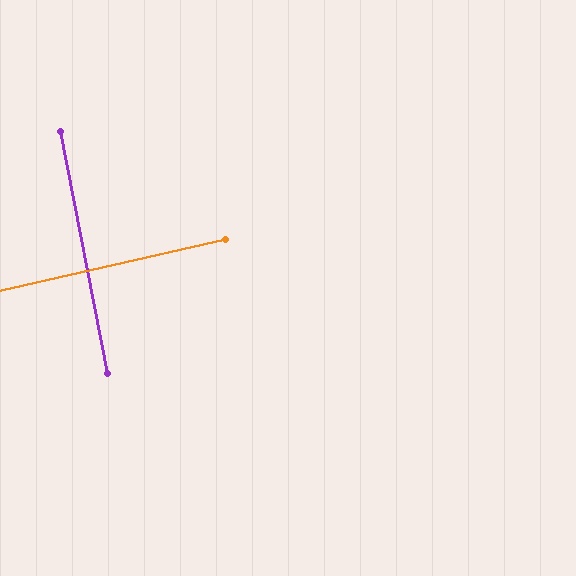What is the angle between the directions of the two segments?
Approximately 88 degrees.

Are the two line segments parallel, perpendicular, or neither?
Perpendicular — they meet at approximately 88°.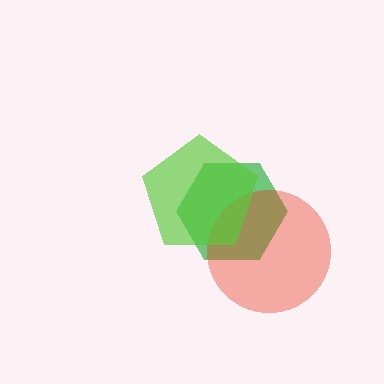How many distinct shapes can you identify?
There are 3 distinct shapes: a green hexagon, a red circle, a lime pentagon.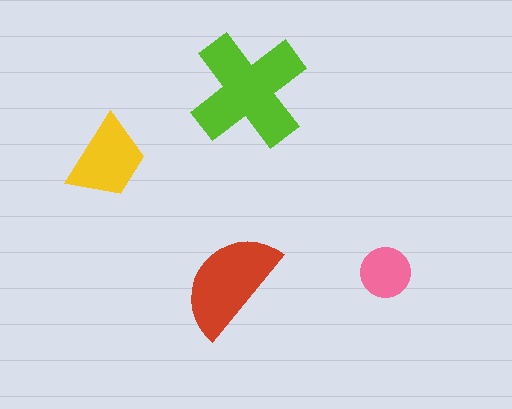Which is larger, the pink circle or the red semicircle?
The red semicircle.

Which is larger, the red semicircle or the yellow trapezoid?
The red semicircle.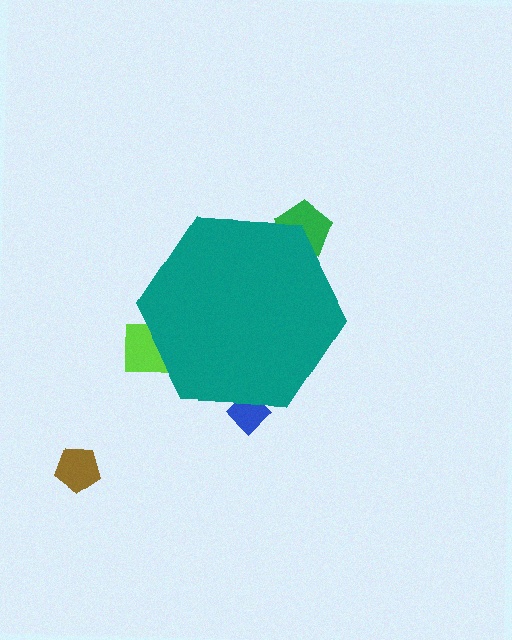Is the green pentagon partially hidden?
Yes, the green pentagon is partially hidden behind the teal hexagon.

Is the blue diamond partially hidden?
Yes, the blue diamond is partially hidden behind the teal hexagon.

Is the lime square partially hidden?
Yes, the lime square is partially hidden behind the teal hexagon.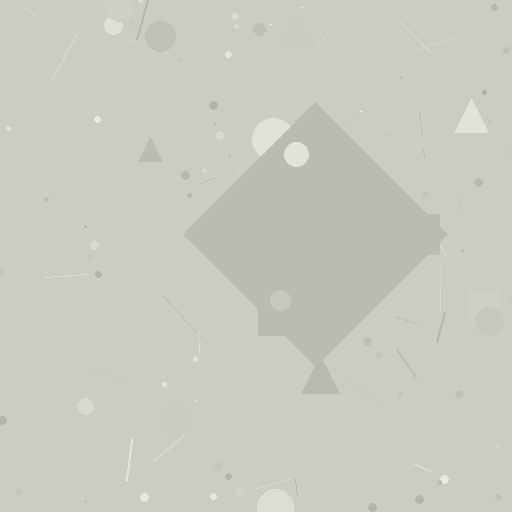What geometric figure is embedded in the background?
A diamond is embedded in the background.